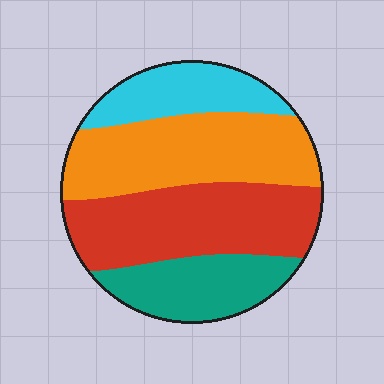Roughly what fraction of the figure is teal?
Teal covers 19% of the figure.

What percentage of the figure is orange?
Orange takes up about one third (1/3) of the figure.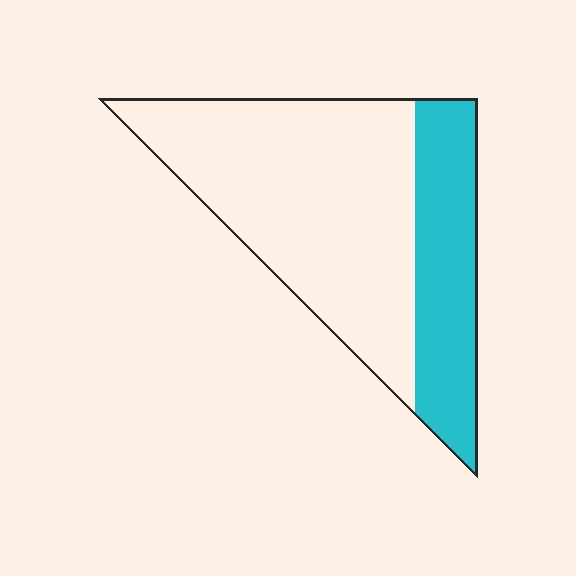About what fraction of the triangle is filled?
About one third (1/3).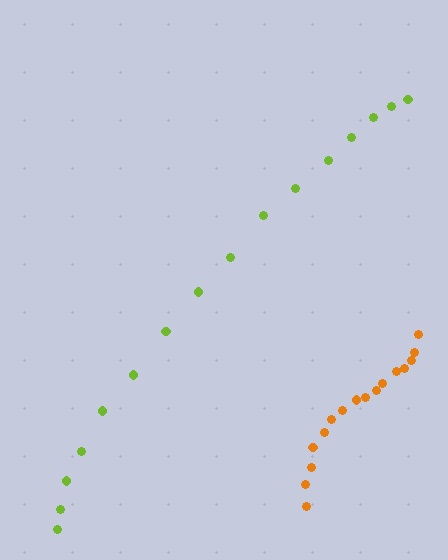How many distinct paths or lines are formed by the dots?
There are 2 distinct paths.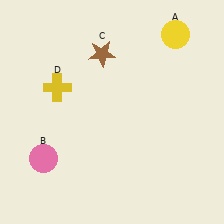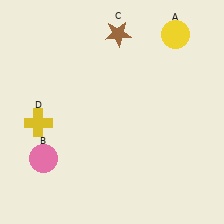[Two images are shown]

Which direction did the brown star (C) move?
The brown star (C) moved up.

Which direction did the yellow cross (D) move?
The yellow cross (D) moved down.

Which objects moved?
The objects that moved are: the brown star (C), the yellow cross (D).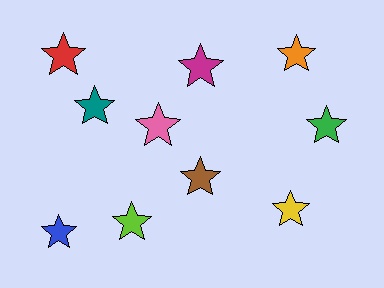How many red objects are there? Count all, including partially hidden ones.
There is 1 red object.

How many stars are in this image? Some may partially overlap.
There are 10 stars.